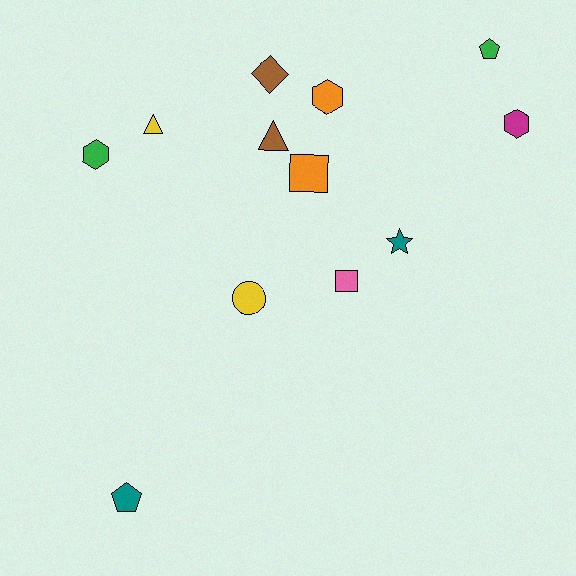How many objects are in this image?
There are 12 objects.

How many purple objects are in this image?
There are no purple objects.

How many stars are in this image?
There is 1 star.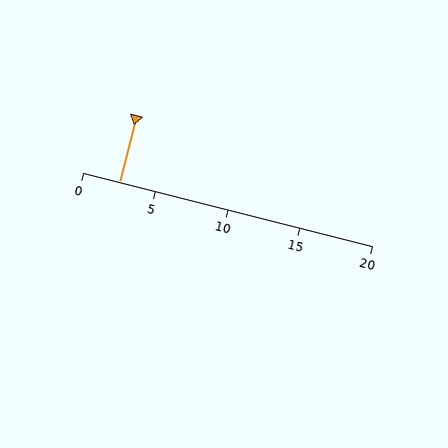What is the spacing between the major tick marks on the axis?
The major ticks are spaced 5 apart.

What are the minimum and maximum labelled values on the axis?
The axis runs from 0 to 20.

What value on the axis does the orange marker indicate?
The marker indicates approximately 2.5.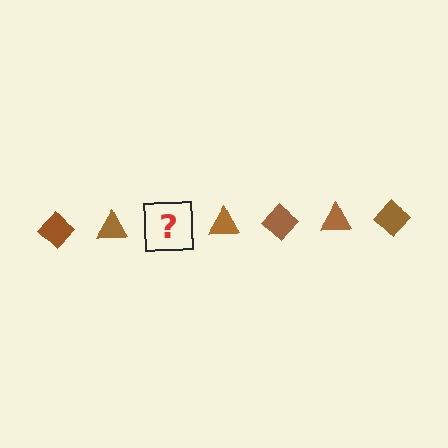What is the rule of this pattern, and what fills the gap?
The rule is that the pattern cycles through diamond, triangle shapes in brown. The gap should be filled with a brown diamond.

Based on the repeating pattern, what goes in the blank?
The blank should be a brown diamond.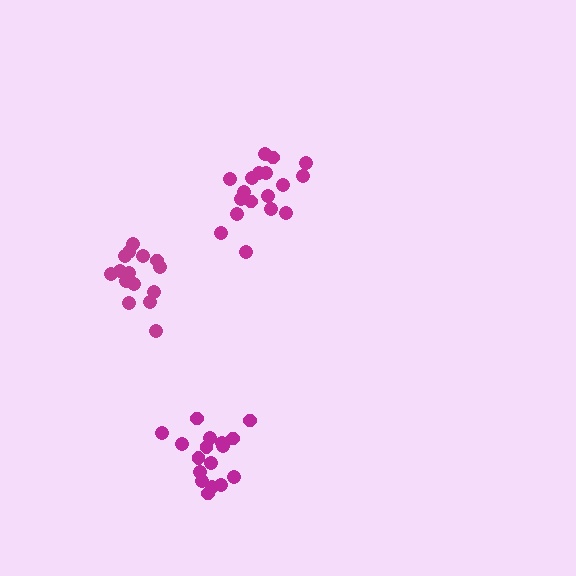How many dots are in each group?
Group 1: 17 dots, Group 2: 15 dots, Group 3: 18 dots (50 total).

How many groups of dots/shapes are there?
There are 3 groups.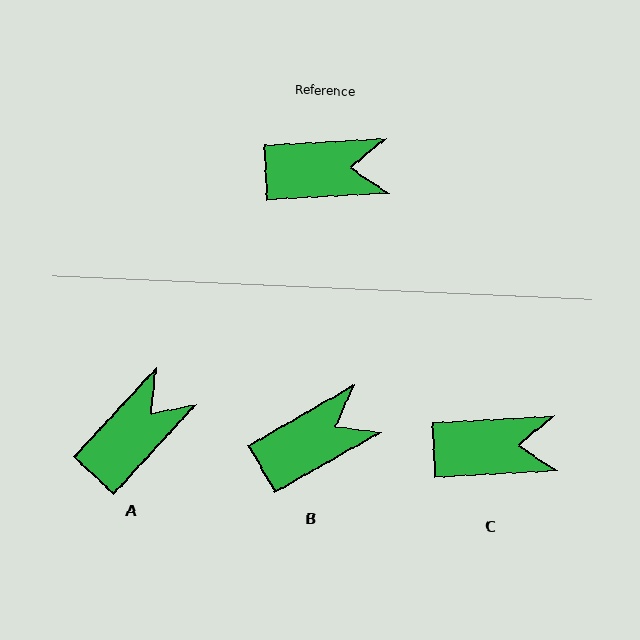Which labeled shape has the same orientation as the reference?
C.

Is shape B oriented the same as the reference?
No, it is off by about 27 degrees.